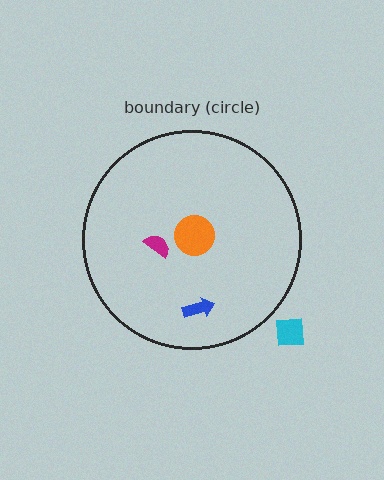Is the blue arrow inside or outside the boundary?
Inside.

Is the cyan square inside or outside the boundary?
Outside.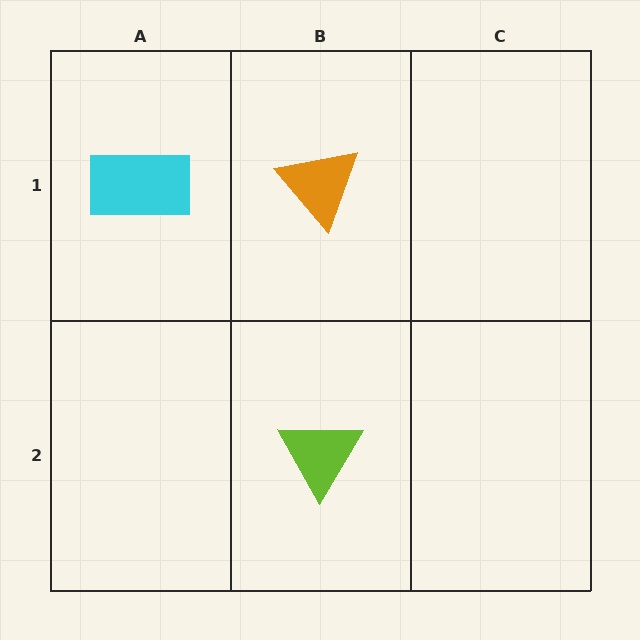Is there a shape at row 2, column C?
No, that cell is empty.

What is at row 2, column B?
A lime triangle.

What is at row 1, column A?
A cyan rectangle.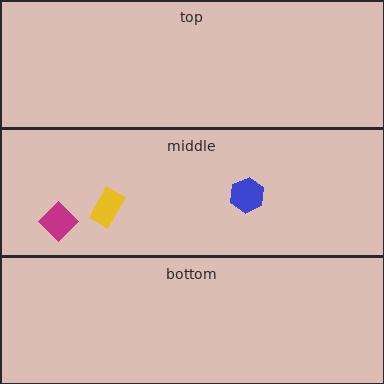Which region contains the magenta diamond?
The middle region.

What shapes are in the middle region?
The blue hexagon, the yellow rectangle, the magenta diamond.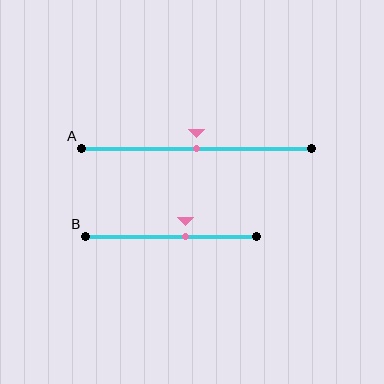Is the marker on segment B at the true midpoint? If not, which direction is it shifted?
No, the marker on segment B is shifted to the right by about 9% of the segment length.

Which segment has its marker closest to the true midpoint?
Segment A has its marker closest to the true midpoint.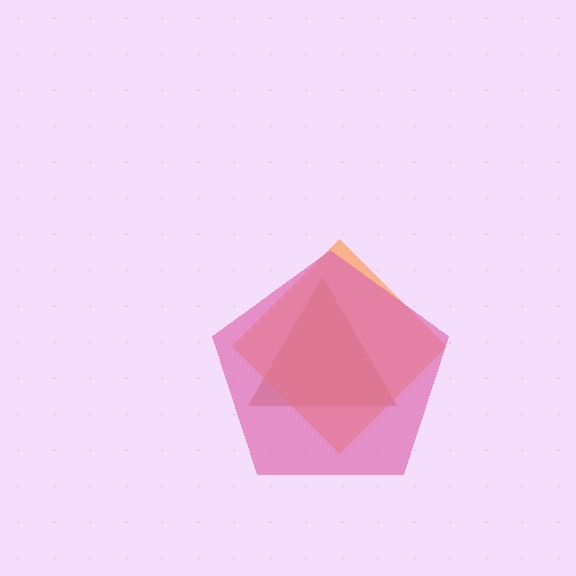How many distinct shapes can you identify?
There are 3 distinct shapes: a brown triangle, an orange diamond, a pink pentagon.